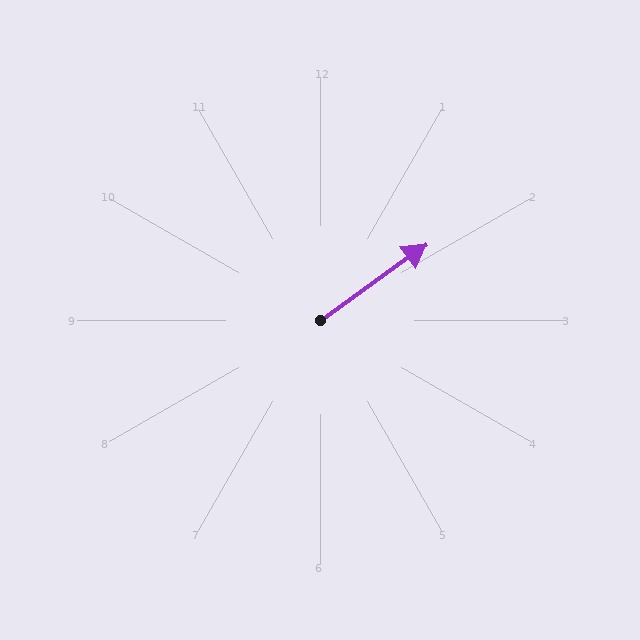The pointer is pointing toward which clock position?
Roughly 2 o'clock.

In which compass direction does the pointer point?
Northeast.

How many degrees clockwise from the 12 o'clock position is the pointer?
Approximately 54 degrees.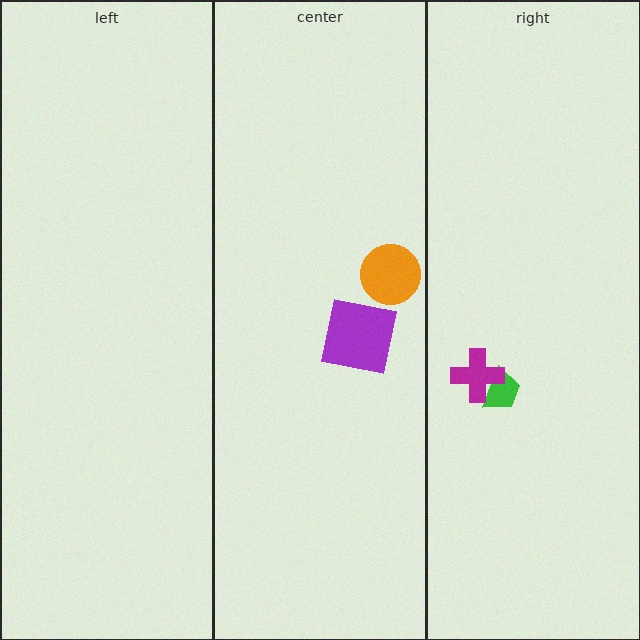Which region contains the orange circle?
The center region.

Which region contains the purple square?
The center region.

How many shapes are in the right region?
2.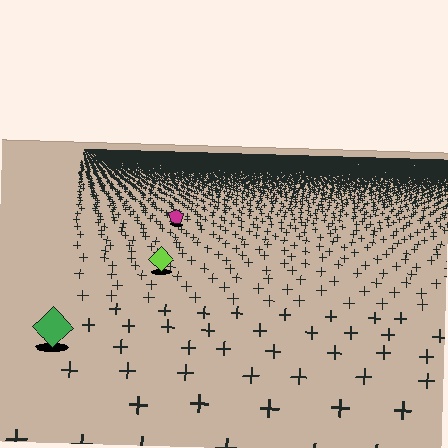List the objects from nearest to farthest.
From nearest to farthest: the green diamond, the lime diamond, the magenta pentagon.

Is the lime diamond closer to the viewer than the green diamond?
No. The green diamond is closer — you can tell from the texture gradient: the ground texture is coarser near it.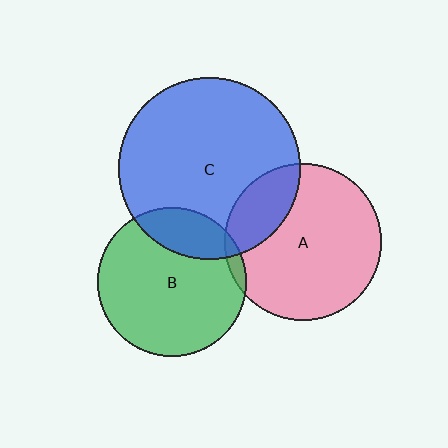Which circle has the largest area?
Circle C (blue).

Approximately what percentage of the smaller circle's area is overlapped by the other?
Approximately 5%.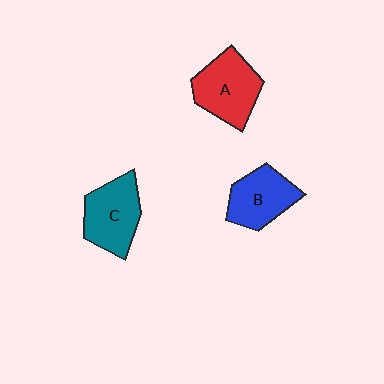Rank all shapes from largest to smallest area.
From largest to smallest: A (red), C (teal), B (blue).